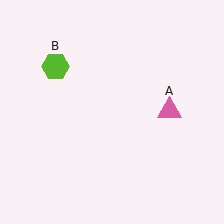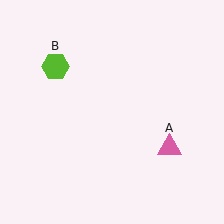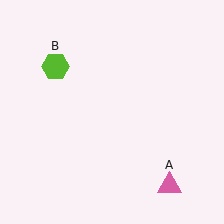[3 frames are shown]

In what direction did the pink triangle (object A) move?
The pink triangle (object A) moved down.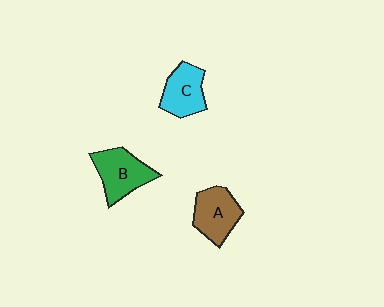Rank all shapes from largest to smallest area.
From largest to smallest: B (green), A (brown), C (cyan).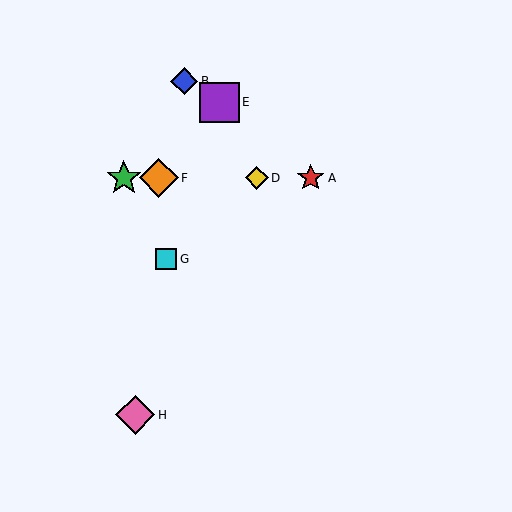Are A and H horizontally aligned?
No, A is at y≈178 and H is at y≈415.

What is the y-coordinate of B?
Object B is at y≈81.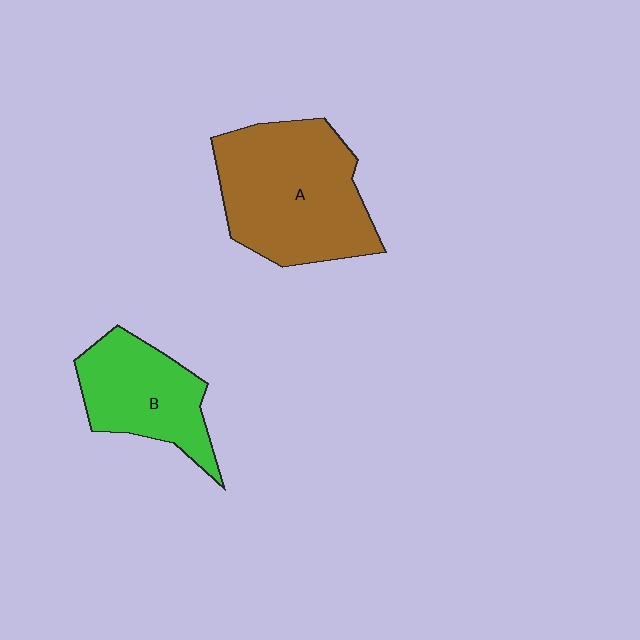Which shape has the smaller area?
Shape B (green).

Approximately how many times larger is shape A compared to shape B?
Approximately 1.6 times.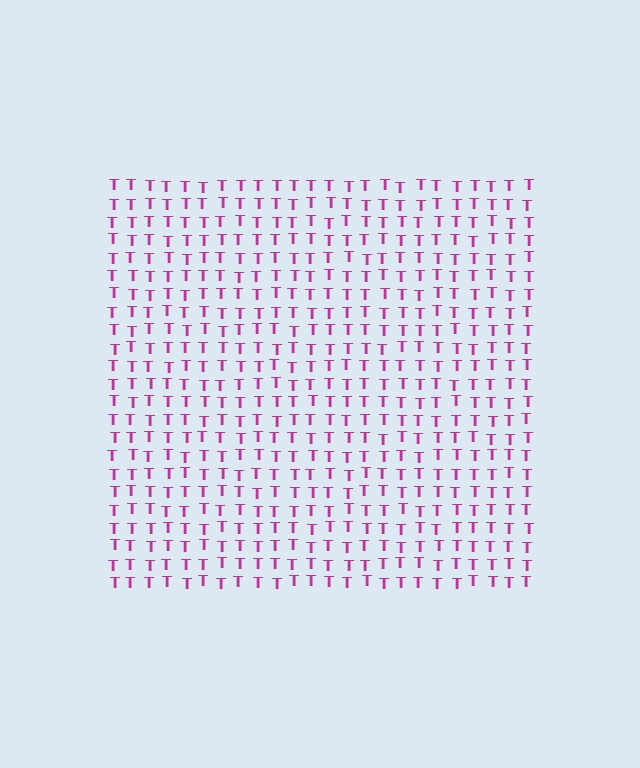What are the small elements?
The small elements are letter T's.